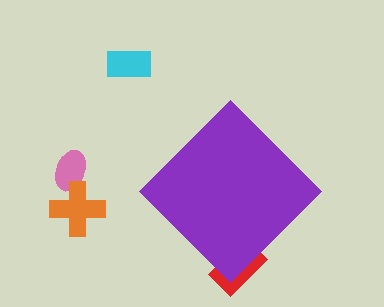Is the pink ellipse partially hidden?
No, the pink ellipse is fully visible.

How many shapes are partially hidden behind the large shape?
1 shape is partially hidden.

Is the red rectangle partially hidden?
Yes, the red rectangle is partially hidden behind the purple diamond.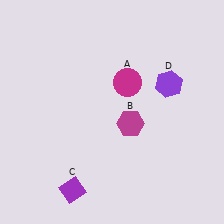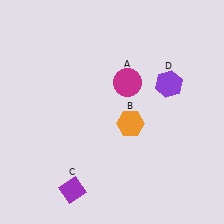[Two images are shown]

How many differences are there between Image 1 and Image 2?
There is 1 difference between the two images.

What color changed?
The hexagon (B) changed from magenta in Image 1 to orange in Image 2.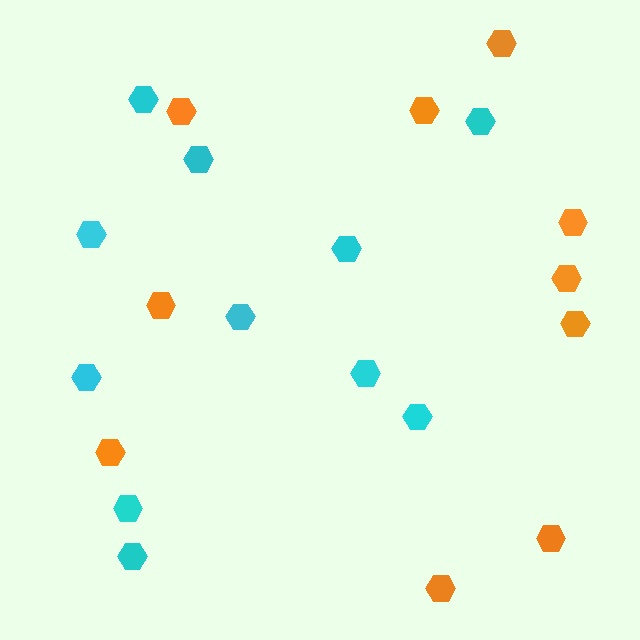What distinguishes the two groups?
There are 2 groups: one group of orange hexagons (10) and one group of cyan hexagons (11).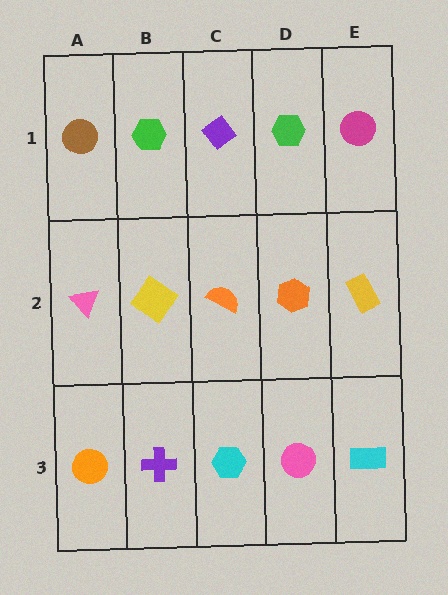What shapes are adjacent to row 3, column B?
A yellow diamond (row 2, column B), an orange circle (row 3, column A), a cyan hexagon (row 3, column C).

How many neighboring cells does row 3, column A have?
2.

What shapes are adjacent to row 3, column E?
A yellow rectangle (row 2, column E), a pink circle (row 3, column D).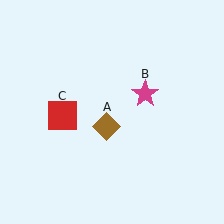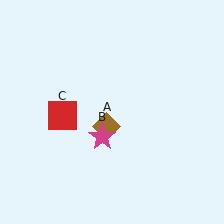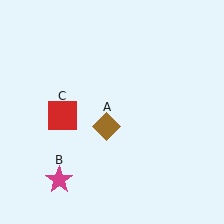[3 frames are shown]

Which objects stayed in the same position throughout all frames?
Brown diamond (object A) and red square (object C) remained stationary.